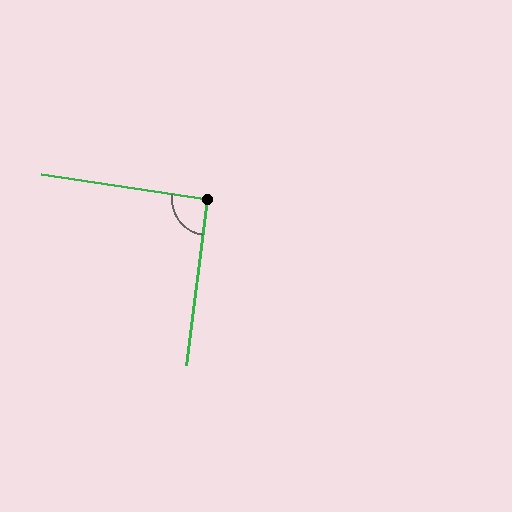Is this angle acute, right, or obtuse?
It is approximately a right angle.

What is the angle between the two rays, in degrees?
Approximately 91 degrees.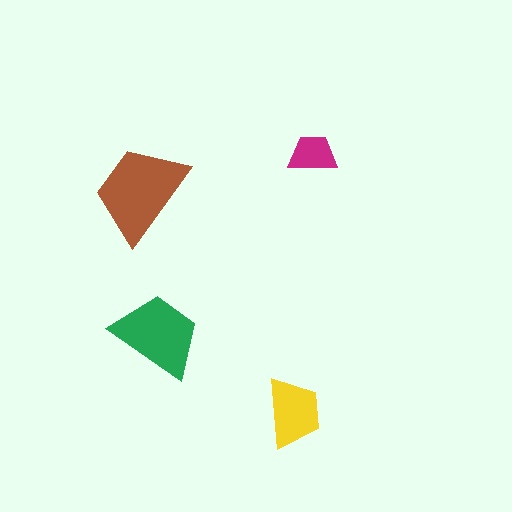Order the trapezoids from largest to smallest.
the brown one, the green one, the yellow one, the magenta one.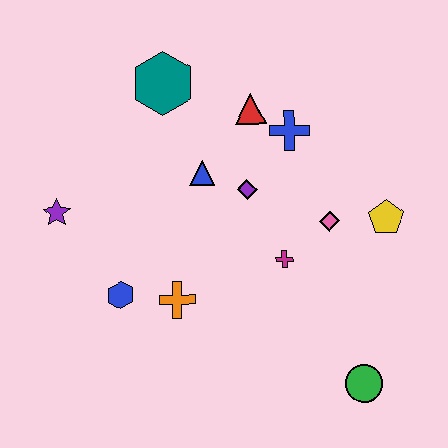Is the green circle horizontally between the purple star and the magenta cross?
No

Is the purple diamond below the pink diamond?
No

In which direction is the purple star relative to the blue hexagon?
The purple star is above the blue hexagon.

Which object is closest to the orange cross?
The blue hexagon is closest to the orange cross.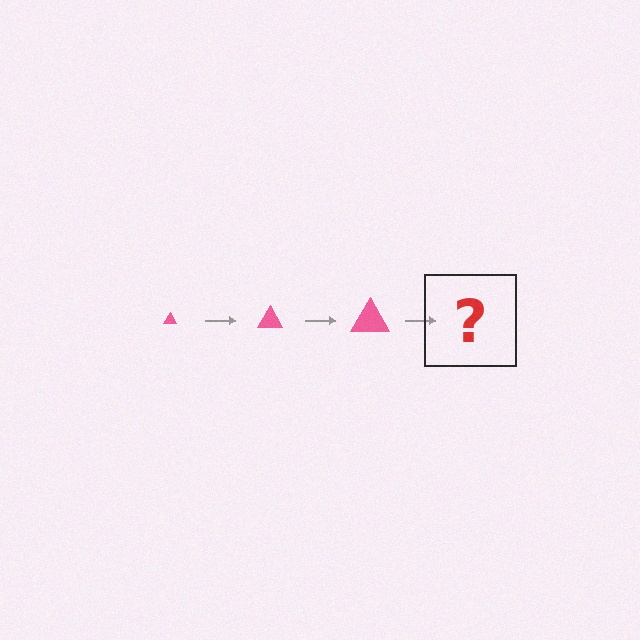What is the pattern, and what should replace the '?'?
The pattern is that the triangle gets progressively larger each step. The '?' should be a pink triangle, larger than the previous one.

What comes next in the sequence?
The next element should be a pink triangle, larger than the previous one.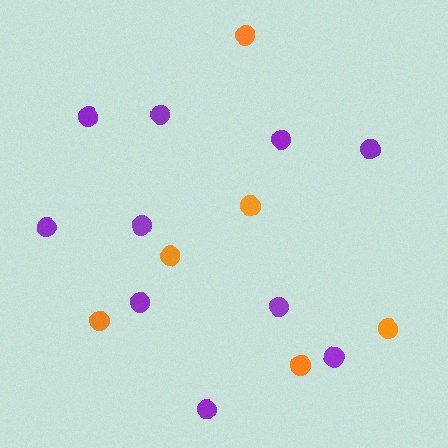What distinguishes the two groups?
There are 2 groups: one group of orange circles (6) and one group of purple circles (10).